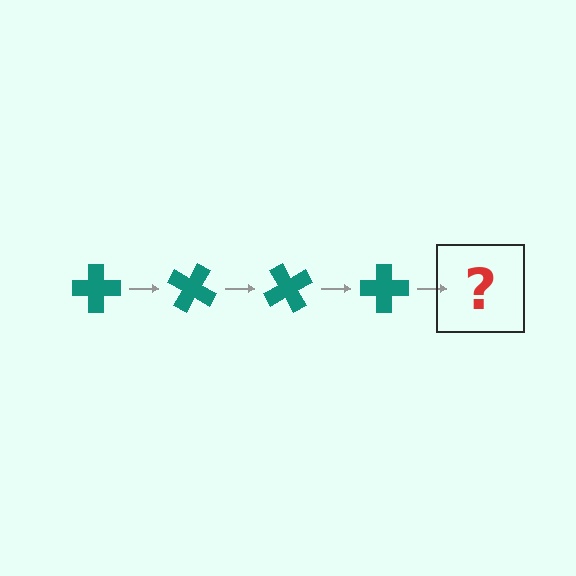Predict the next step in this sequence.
The next step is a teal cross rotated 120 degrees.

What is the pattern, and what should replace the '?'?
The pattern is that the cross rotates 30 degrees each step. The '?' should be a teal cross rotated 120 degrees.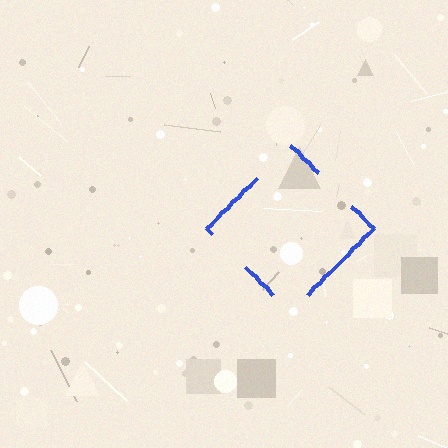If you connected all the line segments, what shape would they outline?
They would outline a diamond.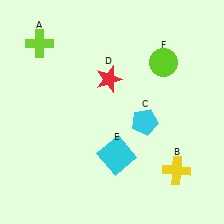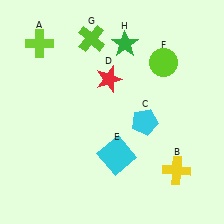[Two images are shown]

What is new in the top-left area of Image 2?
A lime cross (G) was added in the top-left area of Image 2.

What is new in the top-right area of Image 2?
A green star (H) was added in the top-right area of Image 2.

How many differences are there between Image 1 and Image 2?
There are 2 differences between the two images.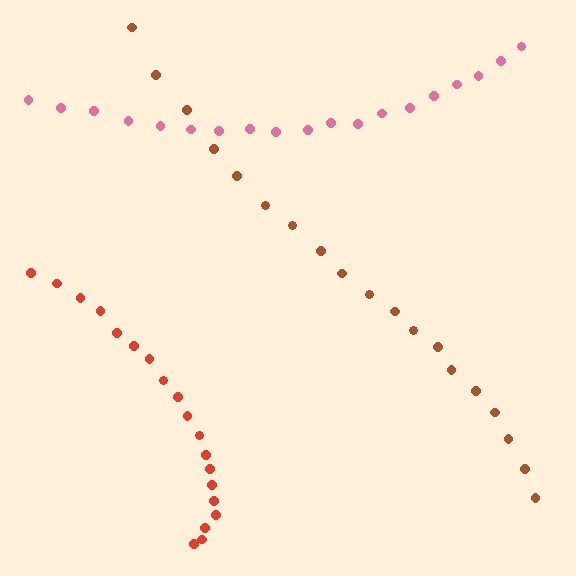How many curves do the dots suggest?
There are 3 distinct paths.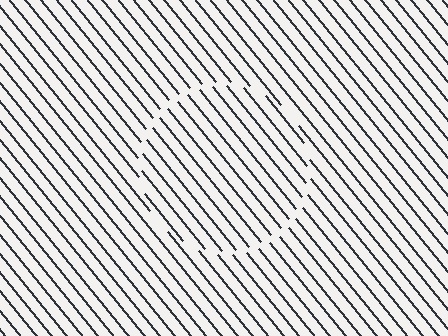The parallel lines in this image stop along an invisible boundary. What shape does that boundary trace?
An illusory circle. The interior of the shape contains the same grating, shifted by half a period — the contour is defined by the phase discontinuity where line-ends from the inner and outer gratings abut.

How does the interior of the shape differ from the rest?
The interior of the shape contains the same grating, shifted by half a period — the contour is defined by the phase discontinuity where line-ends from the inner and outer gratings abut.